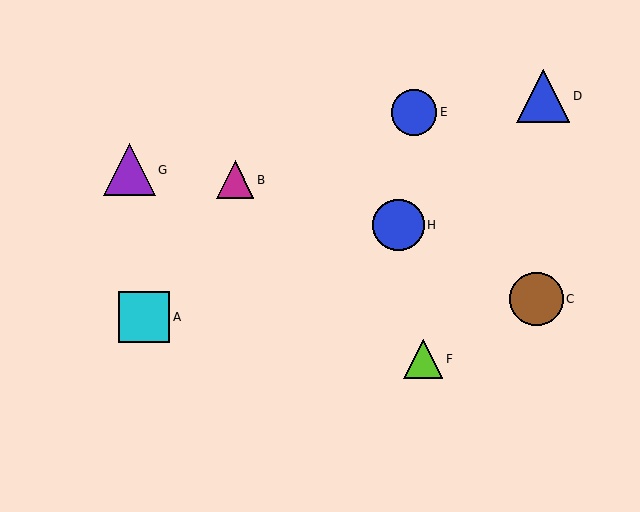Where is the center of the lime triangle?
The center of the lime triangle is at (423, 359).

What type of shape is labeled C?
Shape C is a brown circle.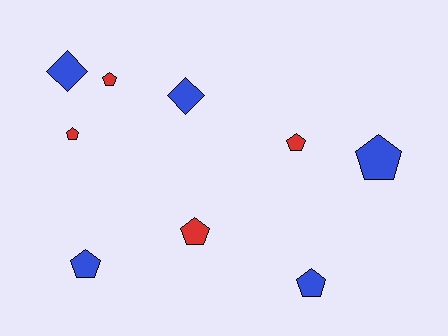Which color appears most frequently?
Blue, with 5 objects.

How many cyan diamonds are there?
There are no cyan diamonds.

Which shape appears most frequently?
Pentagon, with 7 objects.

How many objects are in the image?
There are 9 objects.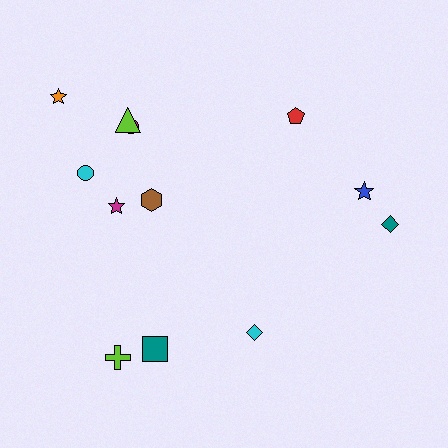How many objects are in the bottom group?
There are 3 objects.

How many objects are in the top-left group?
There are 6 objects.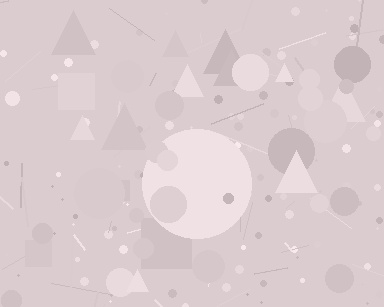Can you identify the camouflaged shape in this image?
The camouflaged shape is a circle.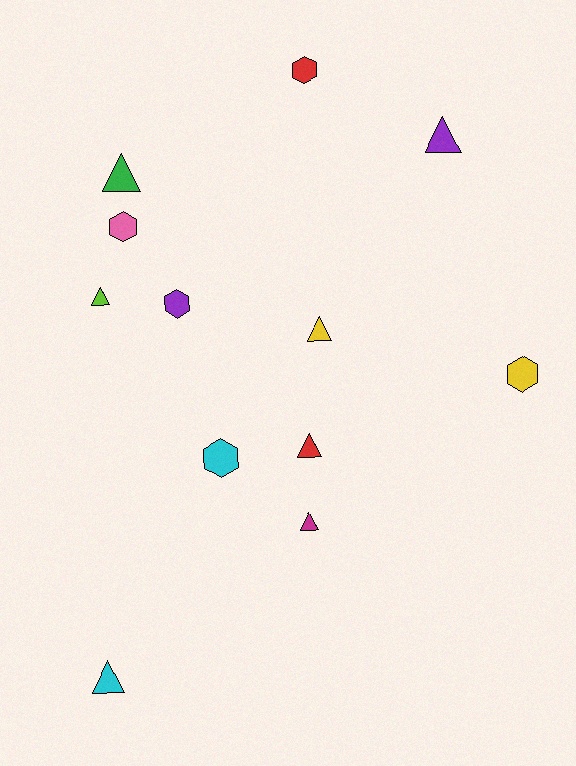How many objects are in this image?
There are 12 objects.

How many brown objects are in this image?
There are no brown objects.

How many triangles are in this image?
There are 7 triangles.